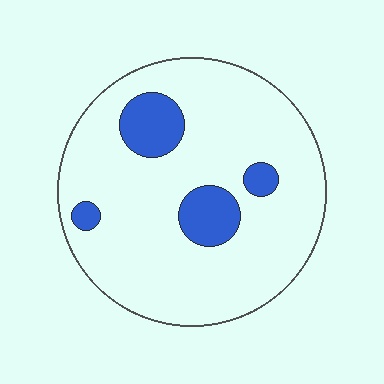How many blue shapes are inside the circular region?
4.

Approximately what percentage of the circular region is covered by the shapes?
Approximately 15%.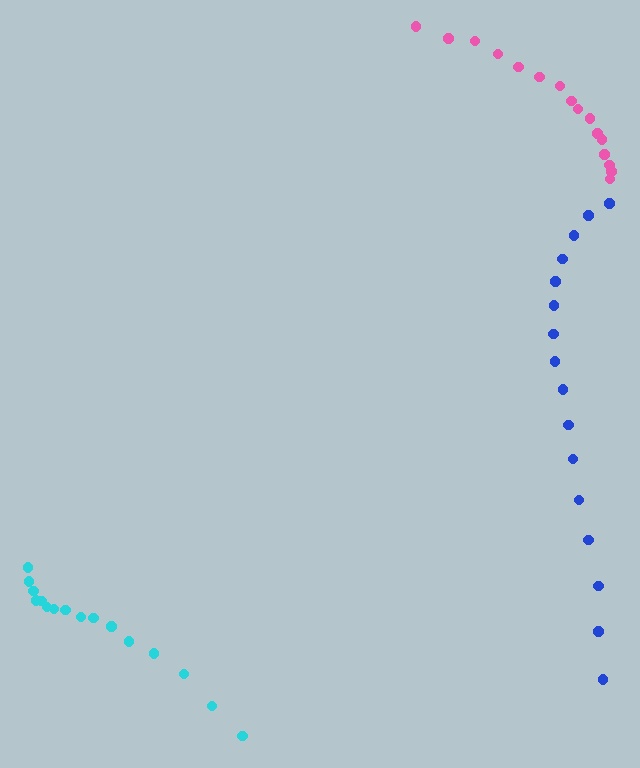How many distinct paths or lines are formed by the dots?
There are 3 distinct paths.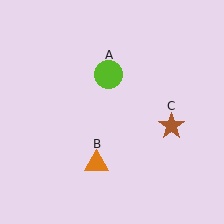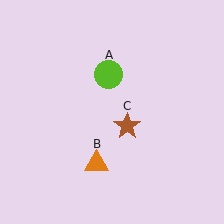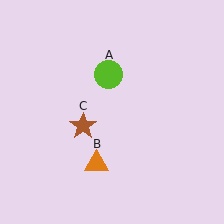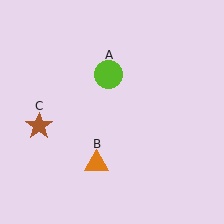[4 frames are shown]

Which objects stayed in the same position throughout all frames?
Lime circle (object A) and orange triangle (object B) remained stationary.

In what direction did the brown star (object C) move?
The brown star (object C) moved left.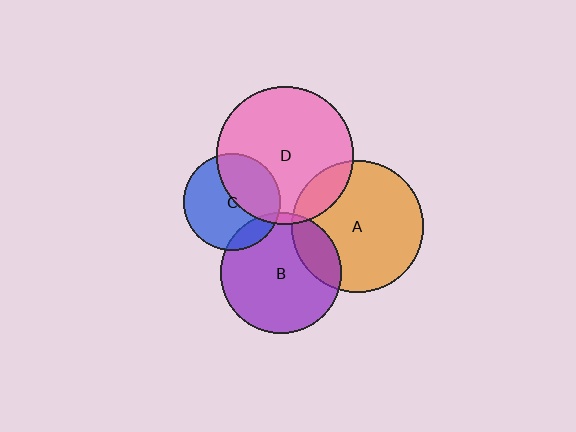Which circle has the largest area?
Circle D (pink).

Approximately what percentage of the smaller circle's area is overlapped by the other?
Approximately 40%.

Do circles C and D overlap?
Yes.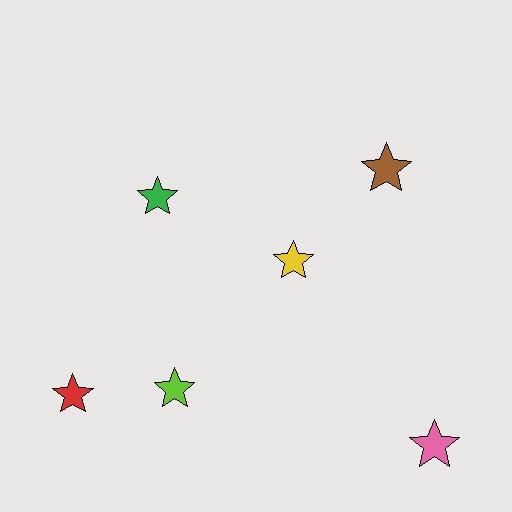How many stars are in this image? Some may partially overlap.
There are 6 stars.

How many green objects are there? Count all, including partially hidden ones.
There is 1 green object.